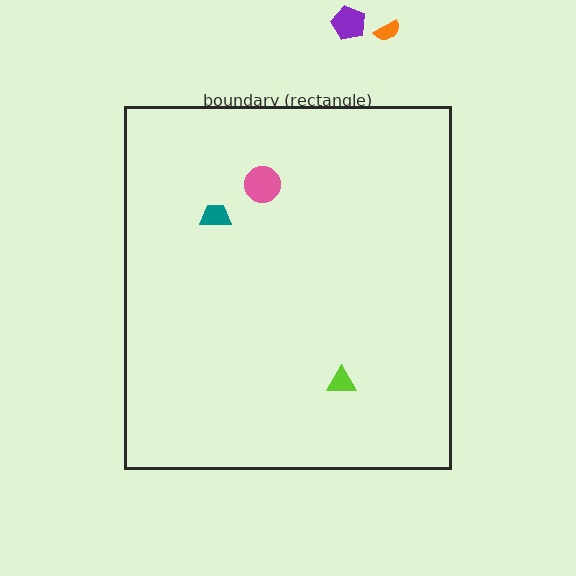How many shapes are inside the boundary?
3 inside, 2 outside.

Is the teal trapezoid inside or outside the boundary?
Inside.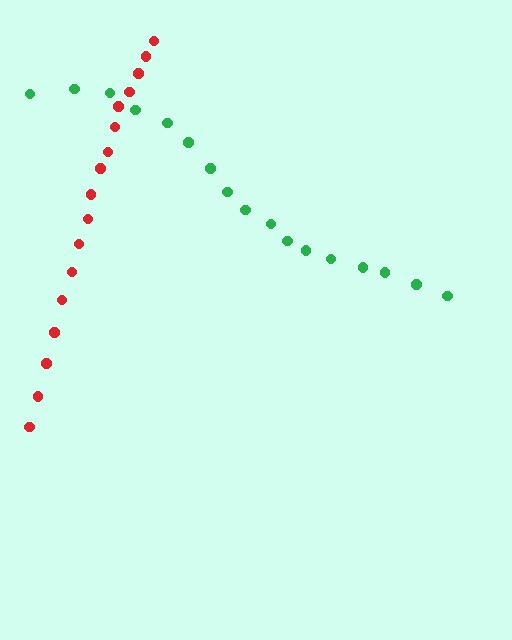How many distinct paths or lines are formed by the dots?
There are 2 distinct paths.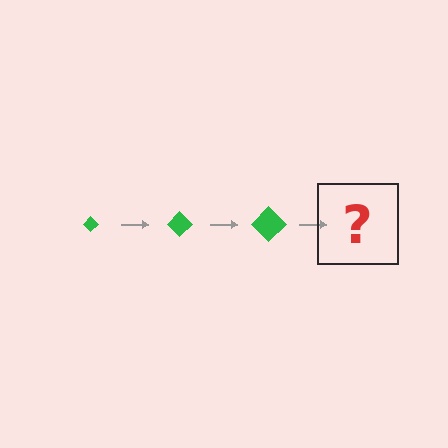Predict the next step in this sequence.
The next step is a green diamond, larger than the previous one.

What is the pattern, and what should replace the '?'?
The pattern is that the diamond gets progressively larger each step. The '?' should be a green diamond, larger than the previous one.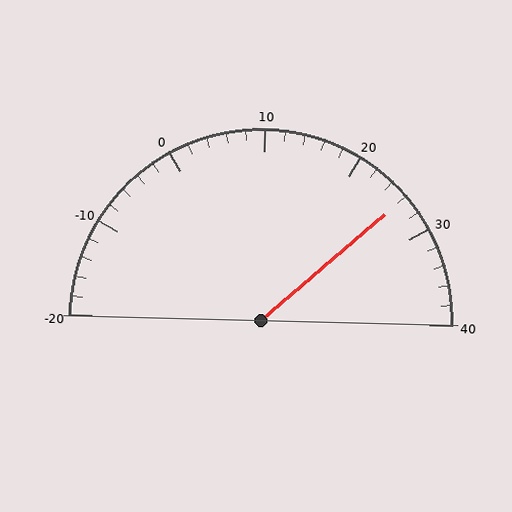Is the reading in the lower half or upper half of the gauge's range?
The reading is in the upper half of the range (-20 to 40).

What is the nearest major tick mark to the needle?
The nearest major tick mark is 30.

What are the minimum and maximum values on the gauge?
The gauge ranges from -20 to 40.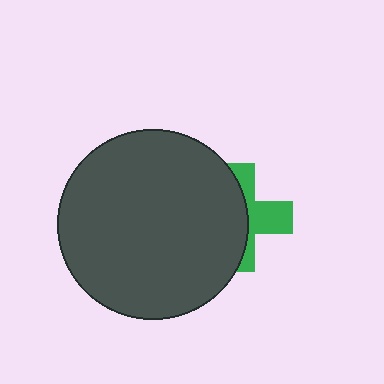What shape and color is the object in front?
The object in front is a dark gray circle.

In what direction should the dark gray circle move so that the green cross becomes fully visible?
The dark gray circle should move left. That is the shortest direction to clear the overlap and leave the green cross fully visible.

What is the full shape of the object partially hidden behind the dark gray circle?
The partially hidden object is a green cross.